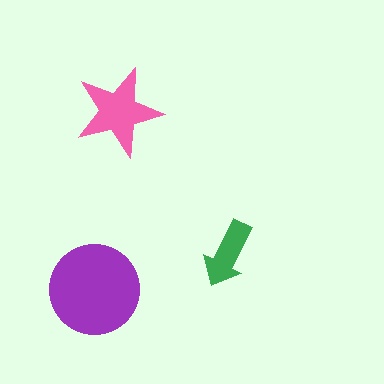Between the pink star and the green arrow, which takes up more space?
The pink star.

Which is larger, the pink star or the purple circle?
The purple circle.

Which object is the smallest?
The green arrow.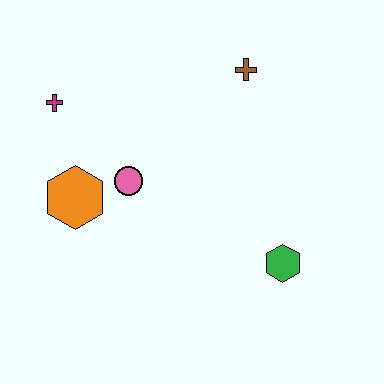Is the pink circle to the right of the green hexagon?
No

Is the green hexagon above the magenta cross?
No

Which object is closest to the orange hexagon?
The pink circle is closest to the orange hexagon.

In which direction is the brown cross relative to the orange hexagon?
The brown cross is to the right of the orange hexagon.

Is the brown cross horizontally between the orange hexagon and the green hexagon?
Yes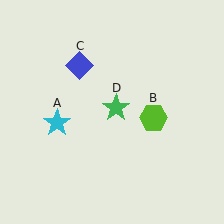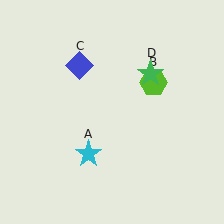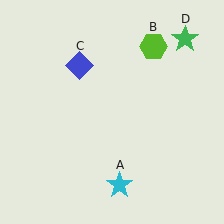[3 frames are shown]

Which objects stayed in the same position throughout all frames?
Blue diamond (object C) remained stationary.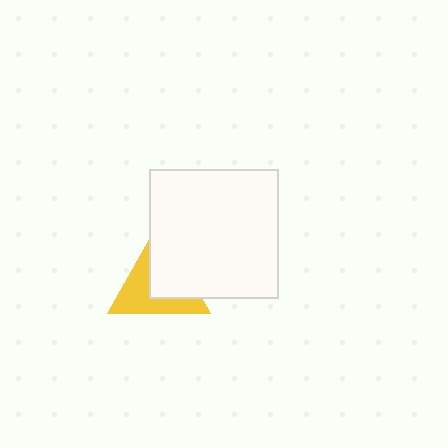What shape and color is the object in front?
The object in front is a white square.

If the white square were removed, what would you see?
You would see the complete yellow triangle.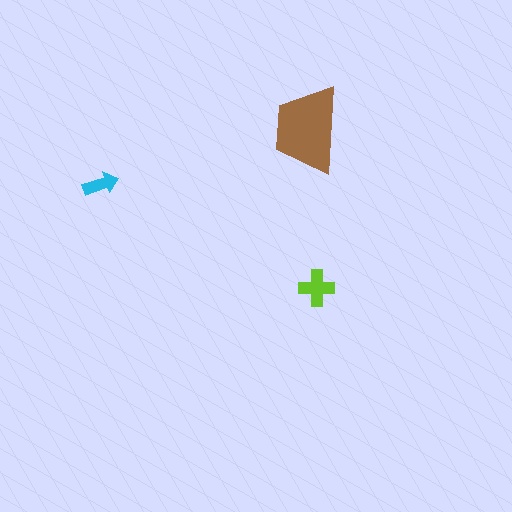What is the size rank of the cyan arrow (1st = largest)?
3rd.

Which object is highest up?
The brown trapezoid is topmost.